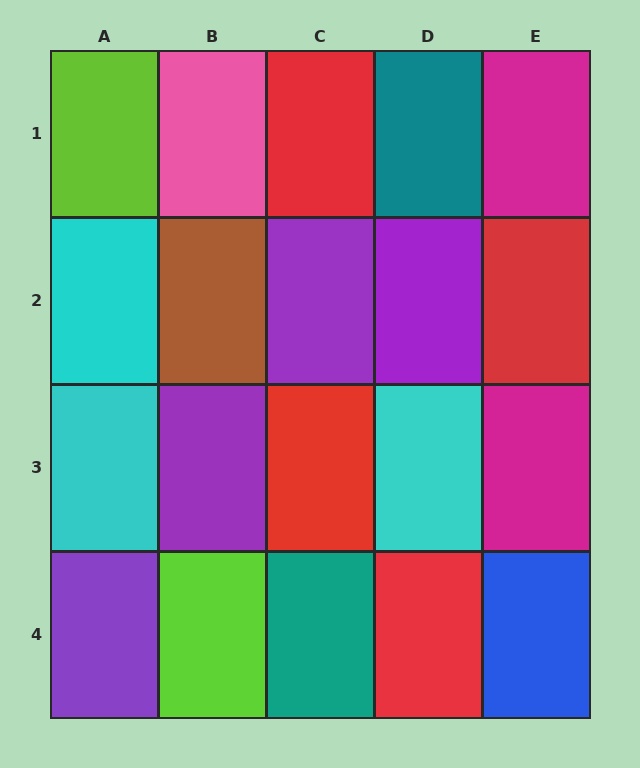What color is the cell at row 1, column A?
Lime.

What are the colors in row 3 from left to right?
Cyan, purple, red, cyan, magenta.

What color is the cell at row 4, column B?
Lime.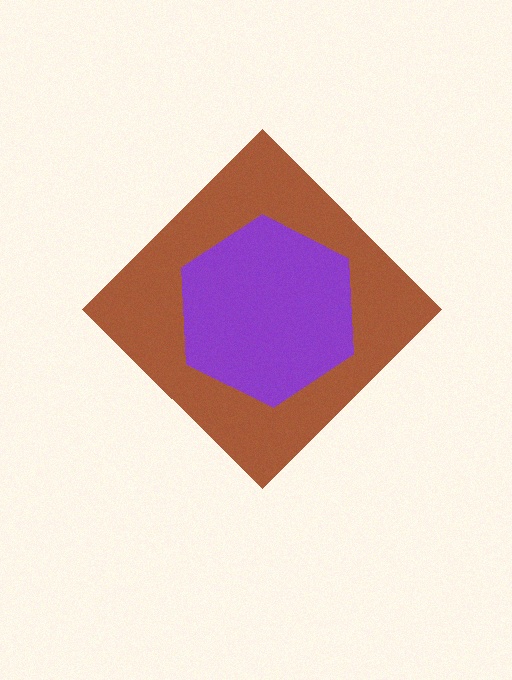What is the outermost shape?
The brown diamond.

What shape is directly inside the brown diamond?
The purple hexagon.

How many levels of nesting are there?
2.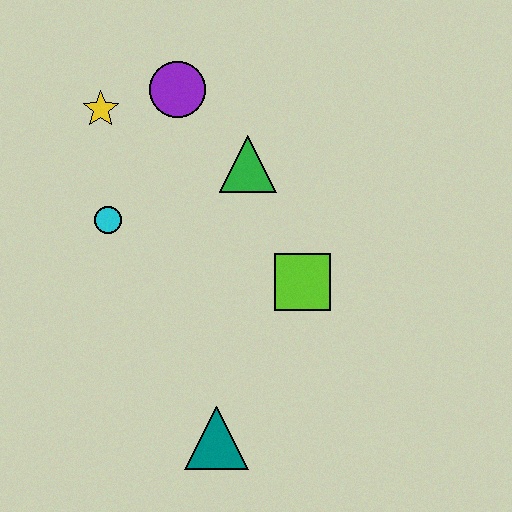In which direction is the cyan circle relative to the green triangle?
The cyan circle is to the left of the green triangle.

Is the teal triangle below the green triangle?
Yes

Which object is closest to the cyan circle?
The yellow star is closest to the cyan circle.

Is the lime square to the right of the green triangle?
Yes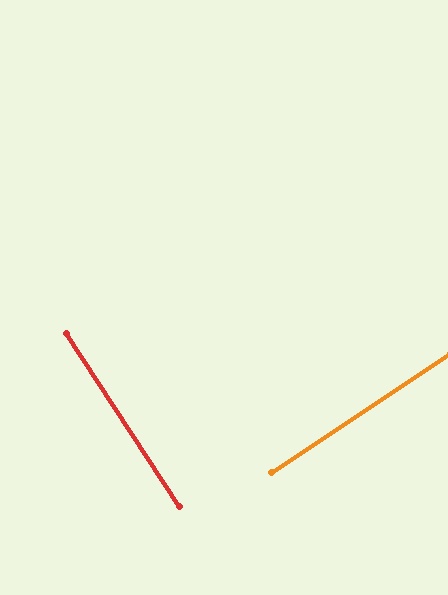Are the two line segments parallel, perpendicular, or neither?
Perpendicular — they meet at approximately 89°.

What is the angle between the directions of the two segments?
Approximately 89 degrees.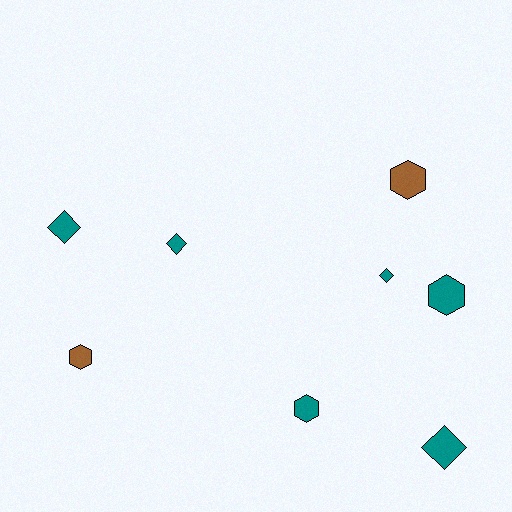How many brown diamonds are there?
There are no brown diamonds.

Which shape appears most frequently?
Hexagon, with 4 objects.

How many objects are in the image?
There are 8 objects.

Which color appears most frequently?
Teal, with 6 objects.